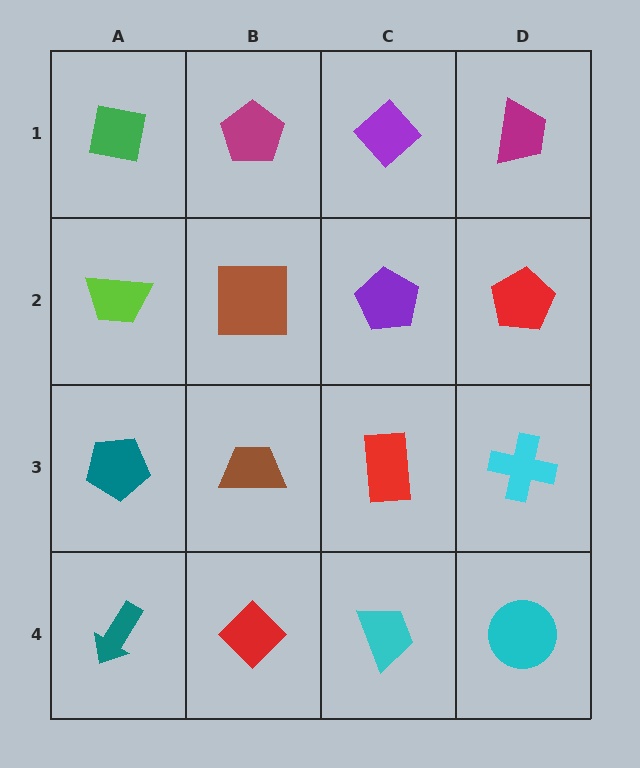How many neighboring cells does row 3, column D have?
3.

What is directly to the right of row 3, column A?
A brown trapezoid.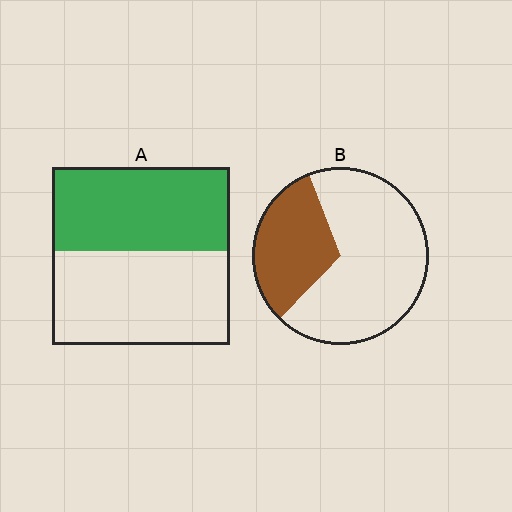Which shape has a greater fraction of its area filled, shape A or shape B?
Shape A.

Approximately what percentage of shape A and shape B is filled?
A is approximately 45% and B is approximately 30%.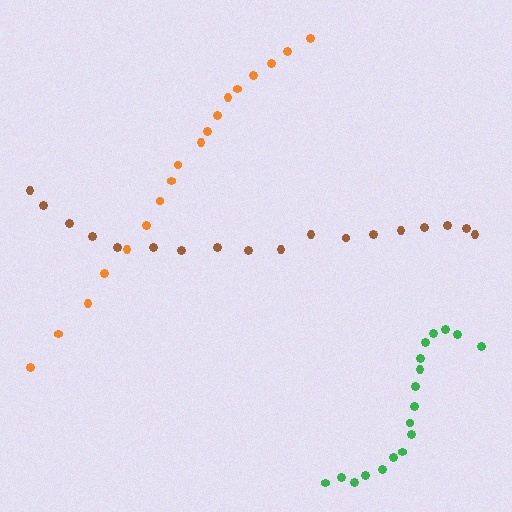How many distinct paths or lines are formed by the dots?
There are 3 distinct paths.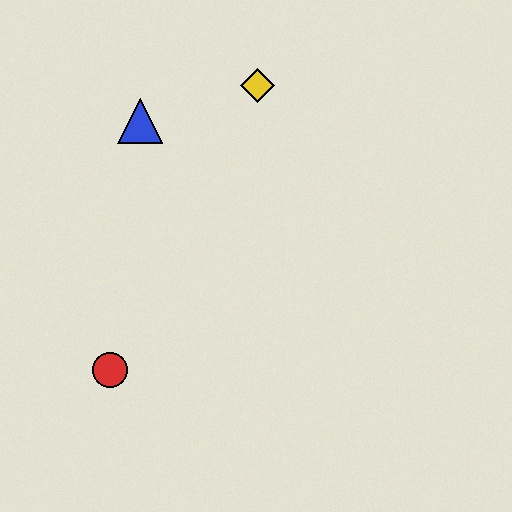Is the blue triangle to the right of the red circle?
Yes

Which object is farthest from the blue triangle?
The red circle is farthest from the blue triangle.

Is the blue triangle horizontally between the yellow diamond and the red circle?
Yes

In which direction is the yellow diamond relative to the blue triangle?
The yellow diamond is to the right of the blue triangle.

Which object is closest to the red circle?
The blue triangle is closest to the red circle.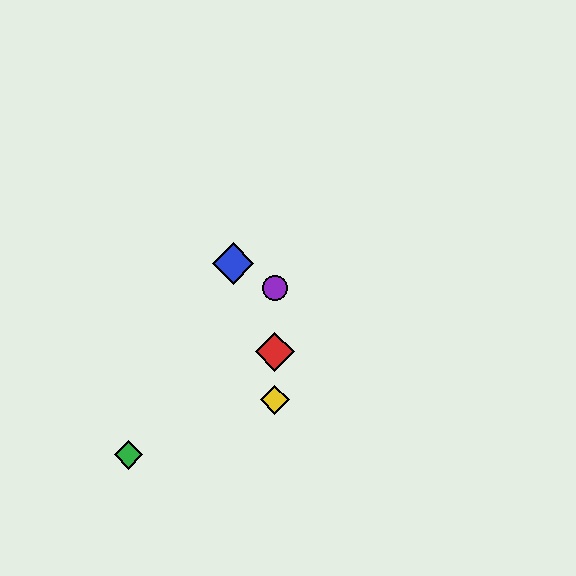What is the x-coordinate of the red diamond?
The red diamond is at x≈275.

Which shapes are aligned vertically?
The red diamond, the yellow diamond, the purple circle are aligned vertically.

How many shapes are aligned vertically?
3 shapes (the red diamond, the yellow diamond, the purple circle) are aligned vertically.